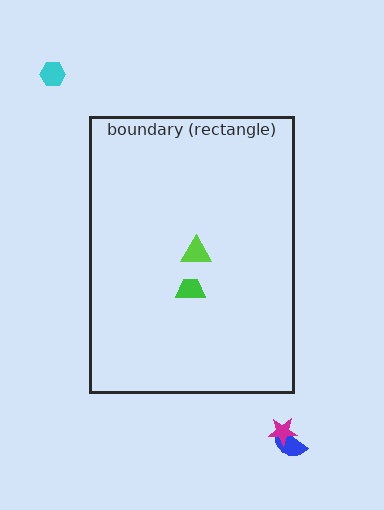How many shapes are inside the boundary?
2 inside, 3 outside.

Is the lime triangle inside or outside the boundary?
Inside.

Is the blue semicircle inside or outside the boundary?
Outside.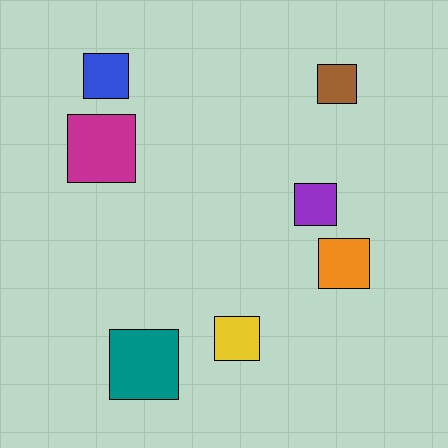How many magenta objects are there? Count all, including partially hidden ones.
There is 1 magenta object.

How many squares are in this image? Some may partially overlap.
There are 7 squares.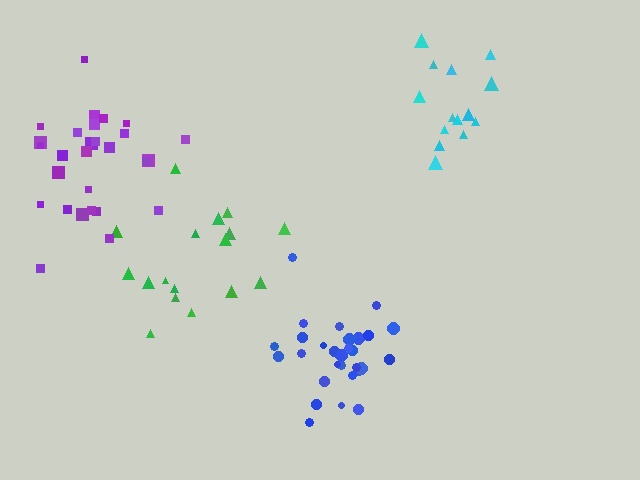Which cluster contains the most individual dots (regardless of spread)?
Blue (30).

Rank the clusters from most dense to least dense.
blue, purple, cyan, green.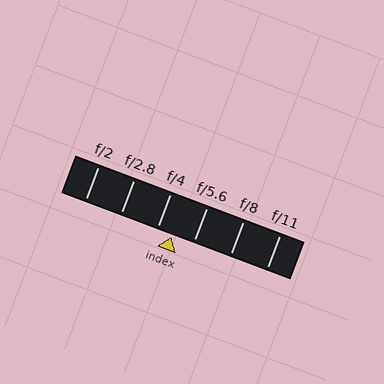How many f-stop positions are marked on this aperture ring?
There are 6 f-stop positions marked.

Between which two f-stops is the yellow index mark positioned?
The index mark is between f/4 and f/5.6.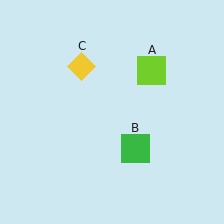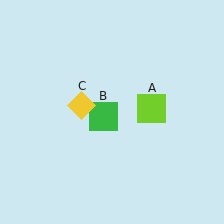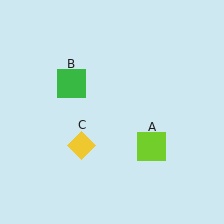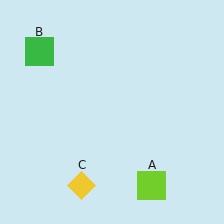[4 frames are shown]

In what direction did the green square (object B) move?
The green square (object B) moved up and to the left.